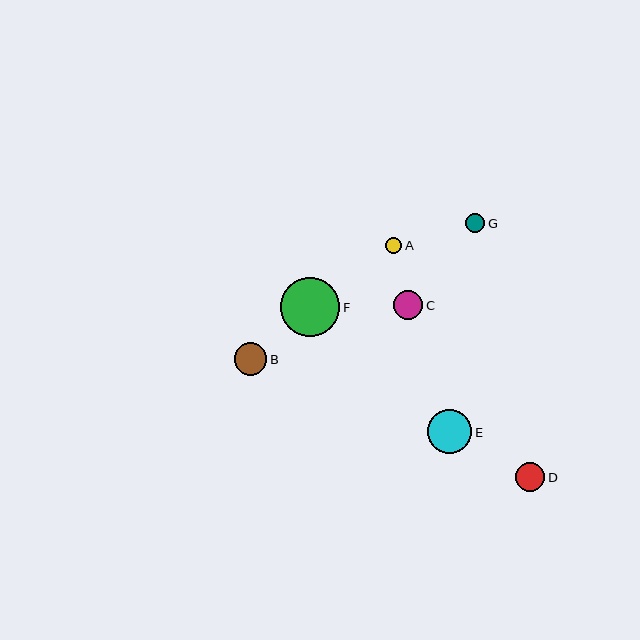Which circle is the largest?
Circle F is the largest with a size of approximately 60 pixels.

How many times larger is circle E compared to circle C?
Circle E is approximately 1.5 times the size of circle C.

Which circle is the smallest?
Circle A is the smallest with a size of approximately 16 pixels.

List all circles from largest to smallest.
From largest to smallest: F, E, B, D, C, G, A.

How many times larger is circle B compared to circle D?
Circle B is approximately 1.1 times the size of circle D.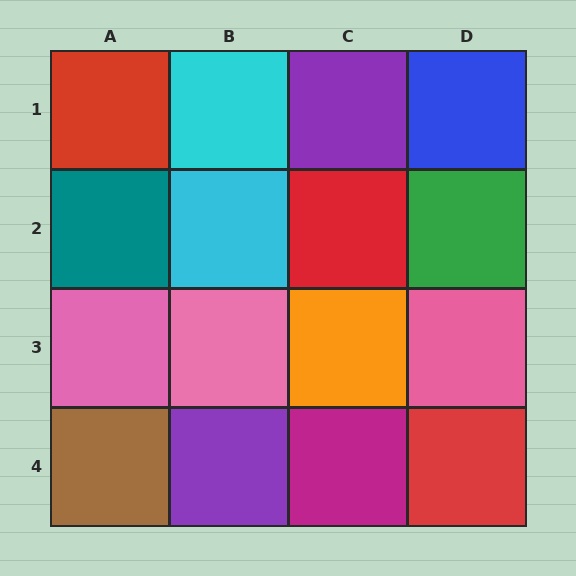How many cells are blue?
1 cell is blue.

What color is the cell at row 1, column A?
Red.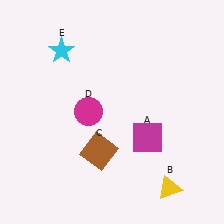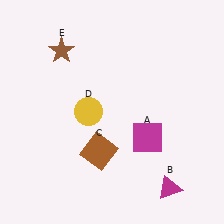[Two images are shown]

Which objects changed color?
B changed from yellow to magenta. D changed from magenta to yellow. E changed from cyan to brown.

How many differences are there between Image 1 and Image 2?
There are 3 differences between the two images.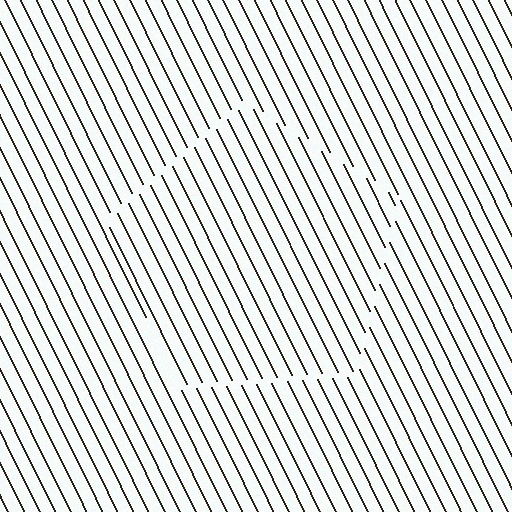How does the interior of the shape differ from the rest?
The interior of the shape contains the same grating, shifted by half a period — the contour is defined by the phase discontinuity where line-ends from the inner and outer gratings abut.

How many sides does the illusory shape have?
5 sides — the line-ends trace a pentagon.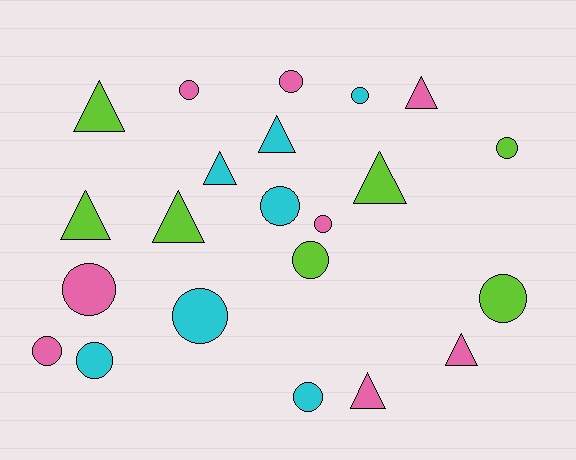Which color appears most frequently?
Pink, with 8 objects.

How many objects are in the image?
There are 22 objects.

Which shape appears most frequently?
Circle, with 13 objects.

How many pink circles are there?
There are 5 pink circles.